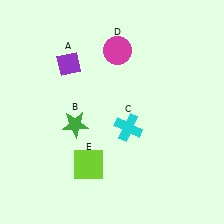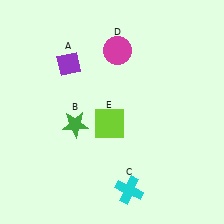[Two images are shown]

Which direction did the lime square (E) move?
The lime square (E) moved up.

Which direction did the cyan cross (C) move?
The cyan cross (C) moved down.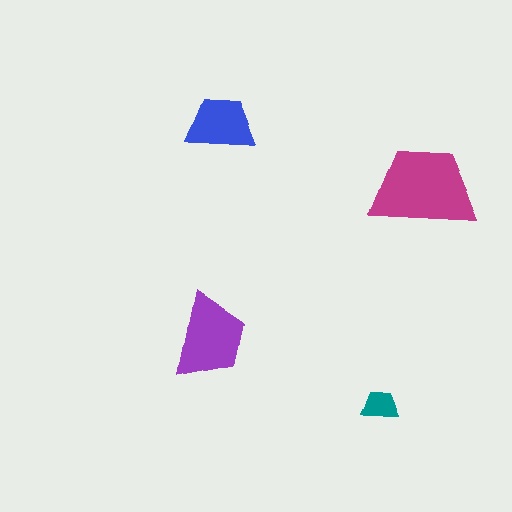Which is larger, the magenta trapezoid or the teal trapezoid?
The magenta one.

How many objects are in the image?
There are 4 objects in the image.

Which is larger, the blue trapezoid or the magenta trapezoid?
The magenta one.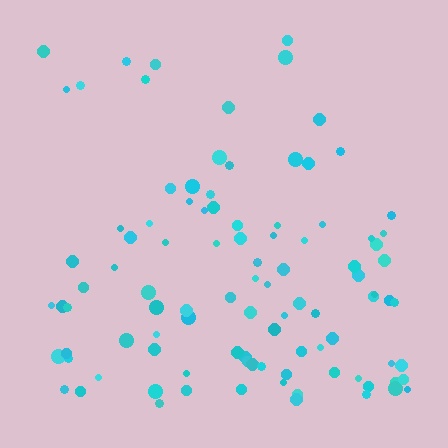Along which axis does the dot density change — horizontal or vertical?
Vertical.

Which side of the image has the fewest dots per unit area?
The top.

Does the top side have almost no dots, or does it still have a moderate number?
Still a moderate number, just noticeably fewer than the bottom.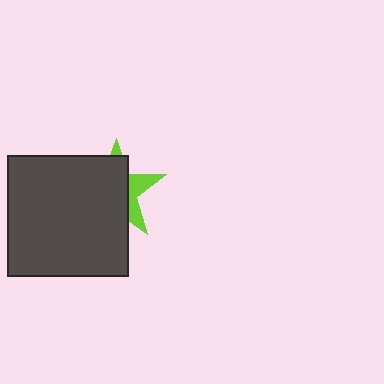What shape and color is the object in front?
The object in front is a dark gray square.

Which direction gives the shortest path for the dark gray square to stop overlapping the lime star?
Moving left gives the shortest separation.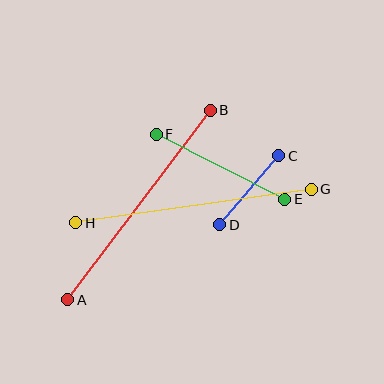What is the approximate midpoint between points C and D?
The midpoint is at approximately (249, 190) pixels.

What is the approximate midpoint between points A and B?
The midpoint is at approximately (139, 205) pixels.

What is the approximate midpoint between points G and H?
The midpoint is at approximately (193, 206) pixels.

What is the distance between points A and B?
The distance is approximately 237 pixels.